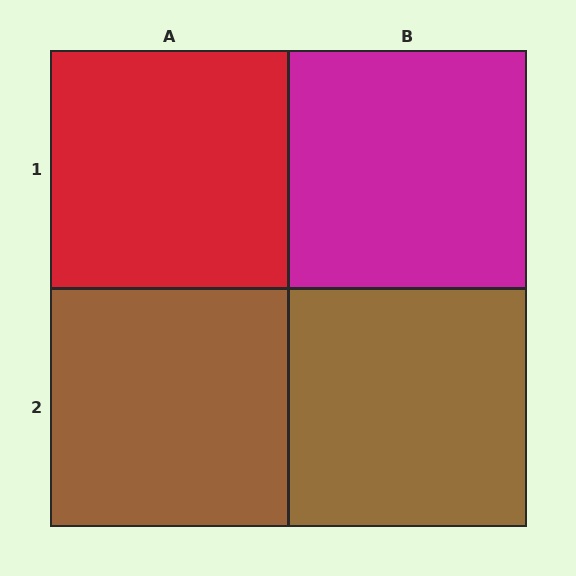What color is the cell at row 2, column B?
Brown.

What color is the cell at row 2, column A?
Brown.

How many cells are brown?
2 cells are brown.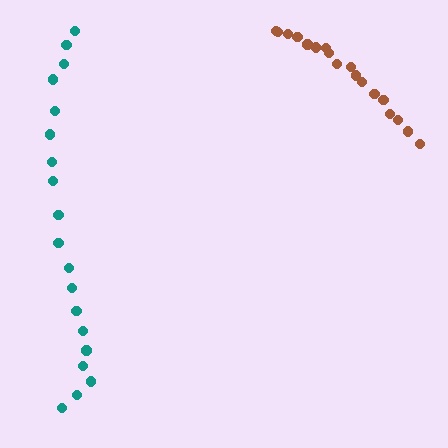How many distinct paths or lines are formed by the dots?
There are 2 distinct paths.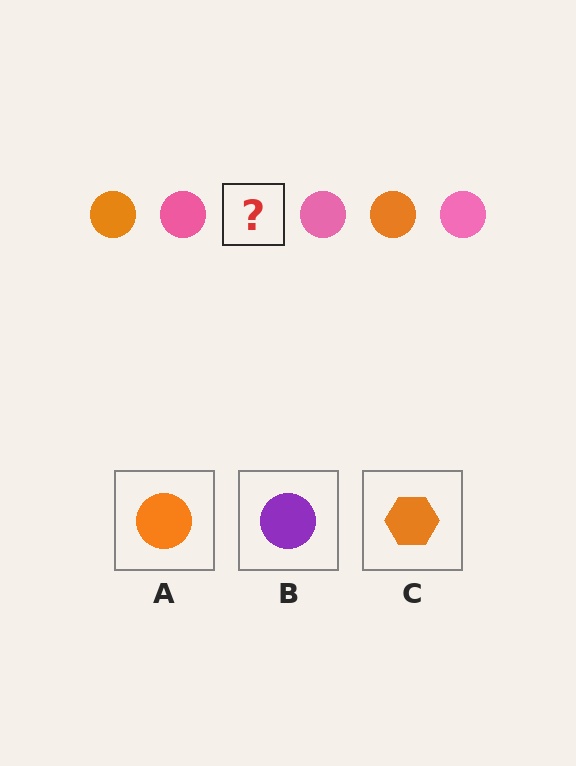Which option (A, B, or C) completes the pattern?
A.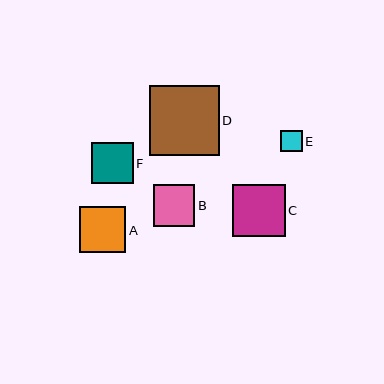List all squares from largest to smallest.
From largest to smallest: D, C, A, B, F, E.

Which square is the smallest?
Square E is the smallest with a size of approximately 22 pixels.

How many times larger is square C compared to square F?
Square C is approximately 1.3 times the size of square F.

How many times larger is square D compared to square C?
Square D is approximately 1.3 times the size of square C.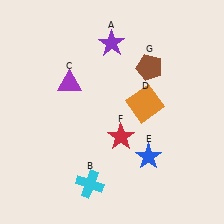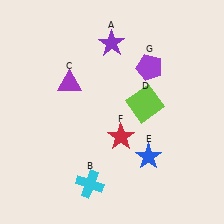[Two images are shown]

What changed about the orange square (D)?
In Image 1, D is orange. In Image 2, it changed to lime.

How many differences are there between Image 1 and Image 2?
There are 2 differences between the two images.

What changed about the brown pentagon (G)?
In Image 1, G is brown. In Image 2, it changed to purple.